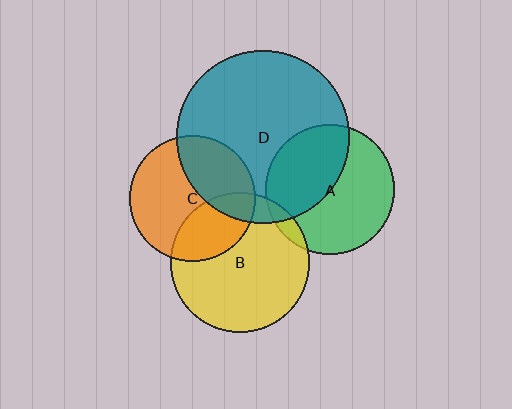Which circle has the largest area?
Circle D (teal).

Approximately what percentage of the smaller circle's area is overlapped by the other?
Approximately 35%.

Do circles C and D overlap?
Yes.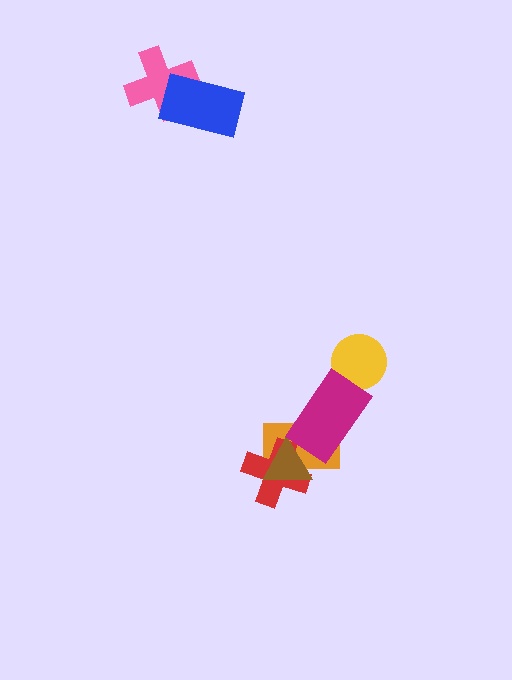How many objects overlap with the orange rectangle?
3 objects overlap with the orange rectangle.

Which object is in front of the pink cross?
The blue rectangle is in front of the pink cross.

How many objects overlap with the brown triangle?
2 objects overlap with the brown triangle.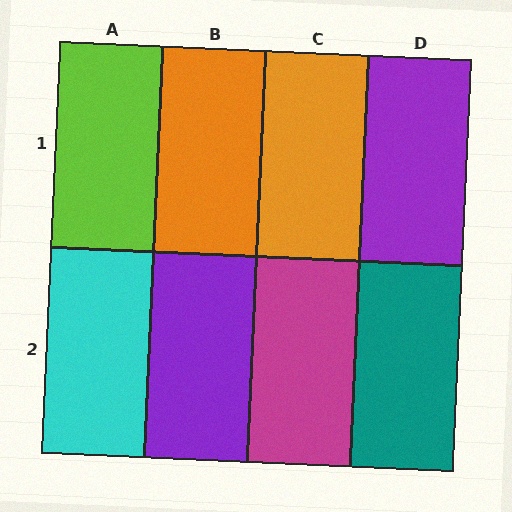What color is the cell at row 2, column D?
Teal.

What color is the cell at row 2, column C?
Magenta.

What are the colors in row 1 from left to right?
Lime, orange, orange, purple.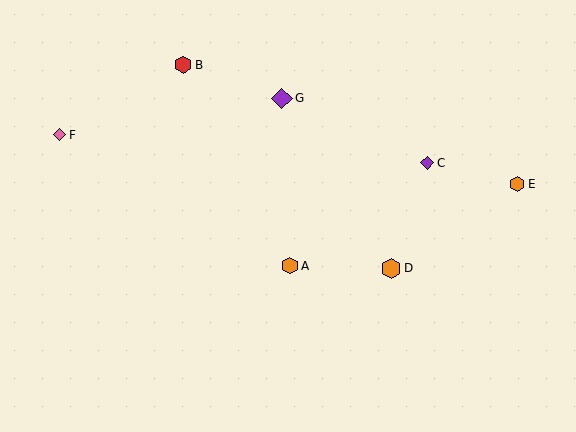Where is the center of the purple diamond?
The center of the purple diamond is at (427, 163).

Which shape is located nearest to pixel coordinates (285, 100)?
The purple diamond (labeled G) at (282, 98) is nearest to that location.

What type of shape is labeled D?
Shape D is an orange hexagon.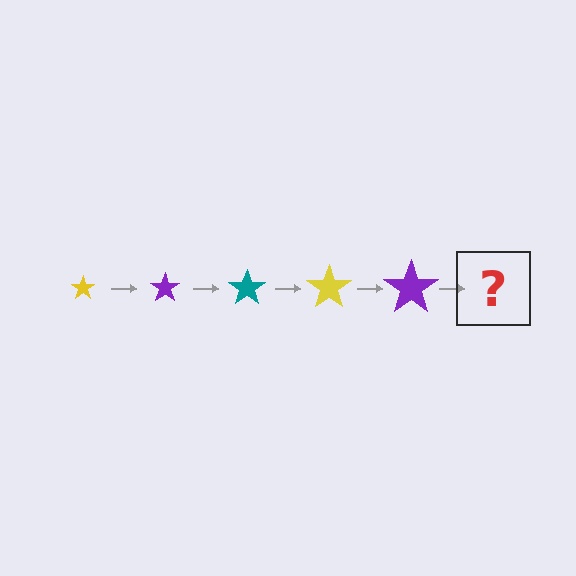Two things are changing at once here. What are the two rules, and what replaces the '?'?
The two rules are that the star grows larger each step and the color cycles through yellow, purple, and teal. The '?' should be a teal star, larger than the previous one.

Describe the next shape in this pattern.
It should be a teal star, larger than the previous one.